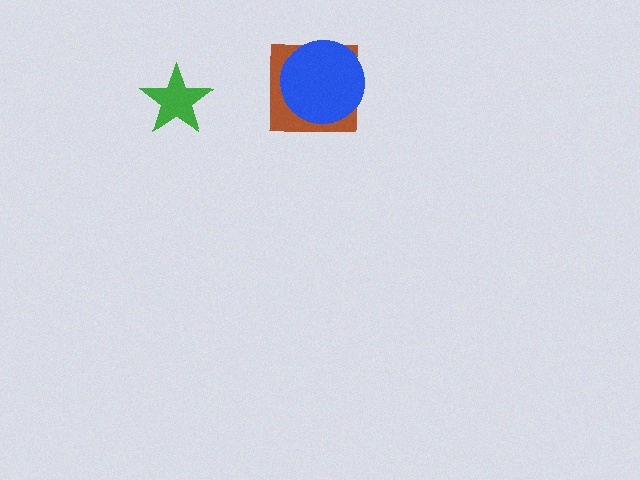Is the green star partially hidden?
No, no other shape covers it.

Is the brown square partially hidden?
Yes, it is partially covered by another shape.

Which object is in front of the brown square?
The blue circle is in front of the brown square.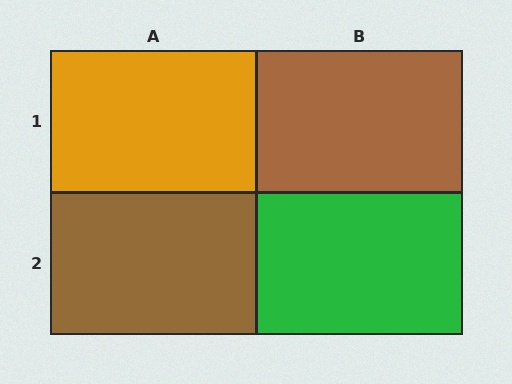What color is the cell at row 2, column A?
Brown.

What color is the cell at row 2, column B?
Green.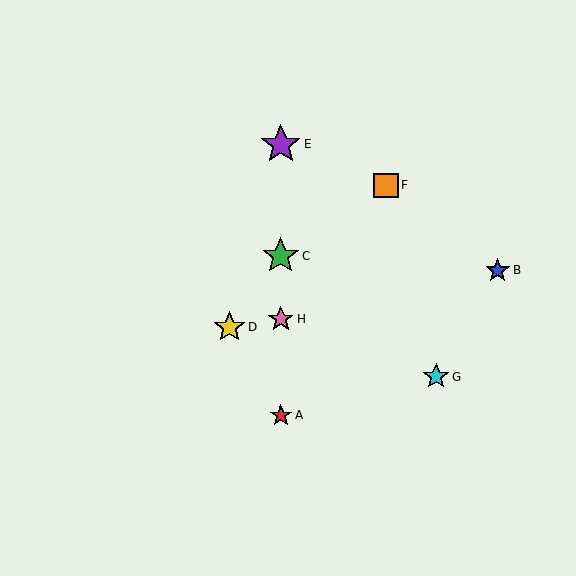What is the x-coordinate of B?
Object B is at x≈498.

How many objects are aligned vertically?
4 objects (A, C, E, H) are aligned vertically.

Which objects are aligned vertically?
Objects A, C, E, H are aligned vertically.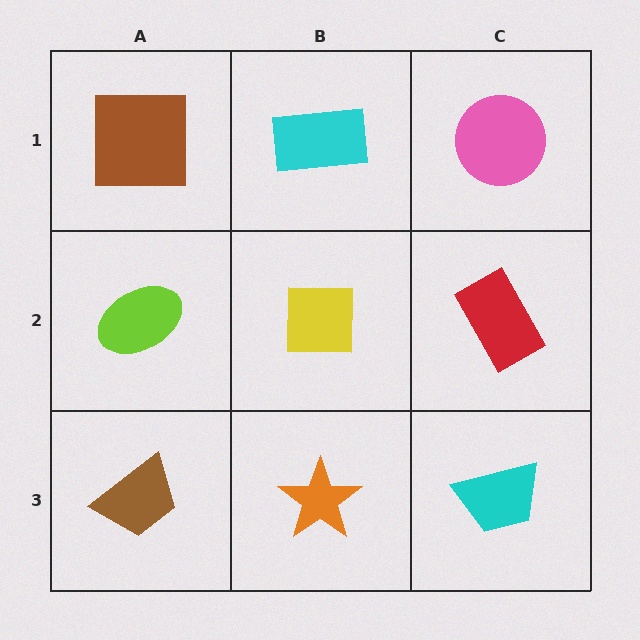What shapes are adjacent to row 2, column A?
A brown square (row 1, column A), a brown trapezoid (row 3, column A), a yellow square (row 2, column B).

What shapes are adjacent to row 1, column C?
A red rectangle (row 2, column C), a cyan rectangle (row 1, column B).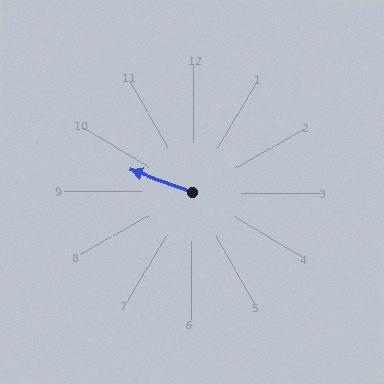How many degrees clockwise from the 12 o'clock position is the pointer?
Approximately 289 degrees.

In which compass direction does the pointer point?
West.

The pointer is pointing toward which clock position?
Roughly 10 o'clock.